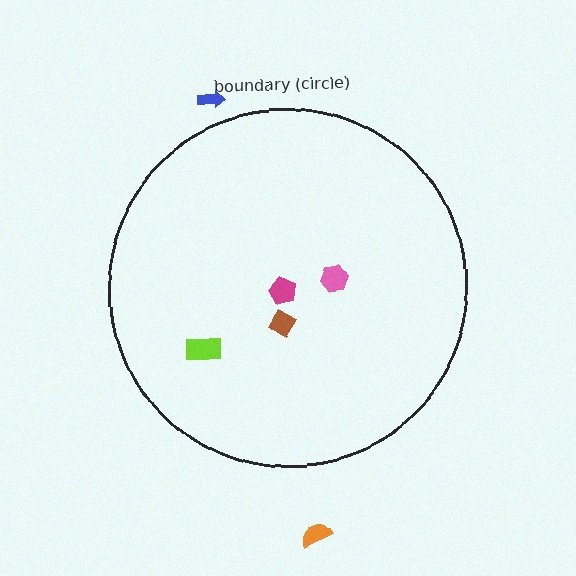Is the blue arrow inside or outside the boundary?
Outside.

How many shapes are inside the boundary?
4 inside, 2 outside.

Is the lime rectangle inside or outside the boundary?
Inside.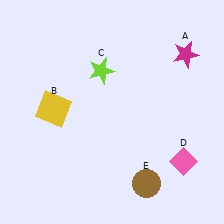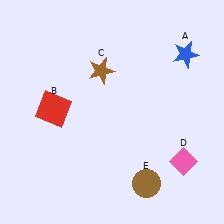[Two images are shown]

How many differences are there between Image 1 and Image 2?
There are 3 differences between the two images.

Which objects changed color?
A changed from magenta to blue. B changed from yellow to red. C changed from lime to brown.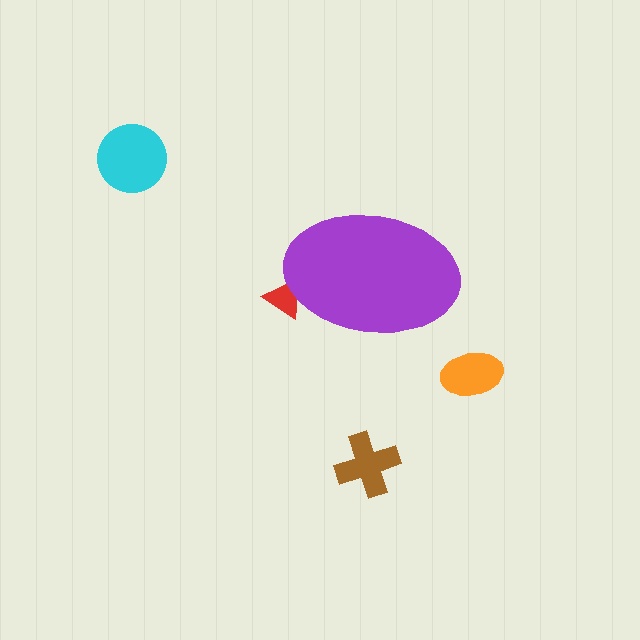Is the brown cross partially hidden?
No, the brown cross is fully visible.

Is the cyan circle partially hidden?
No, the cyan circle is fully visible.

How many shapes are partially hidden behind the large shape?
1 shape is partially hidden.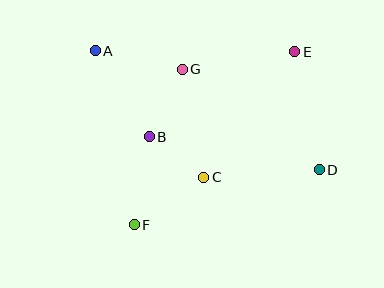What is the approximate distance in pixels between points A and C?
The distance between A and C is approximately 167 pixels.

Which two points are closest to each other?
Points B and C are closest to each other.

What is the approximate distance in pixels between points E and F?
The distance between E and F is approximately 236 pixels.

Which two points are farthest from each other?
Points A and D are farthest from each other.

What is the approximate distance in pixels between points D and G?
The distance between D and G is approximately 170 pixels.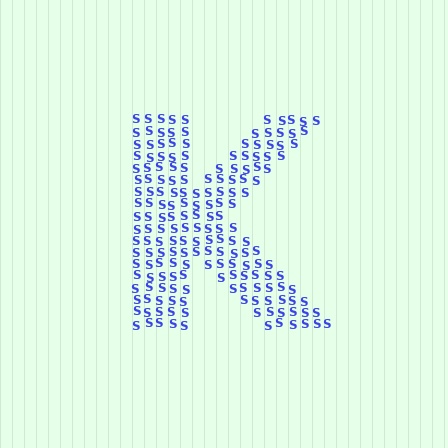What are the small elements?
The small elements are letter S's.